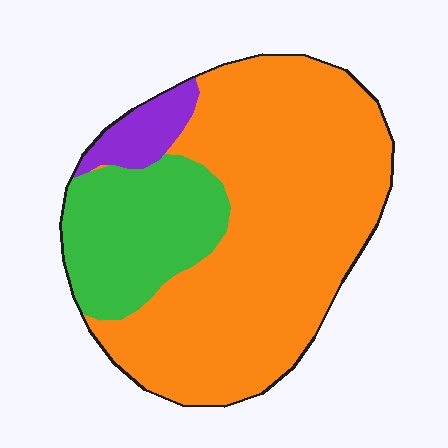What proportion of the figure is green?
Green takes up less than a quarter of the figure.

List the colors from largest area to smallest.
From largest to smallest: orange, green, purple.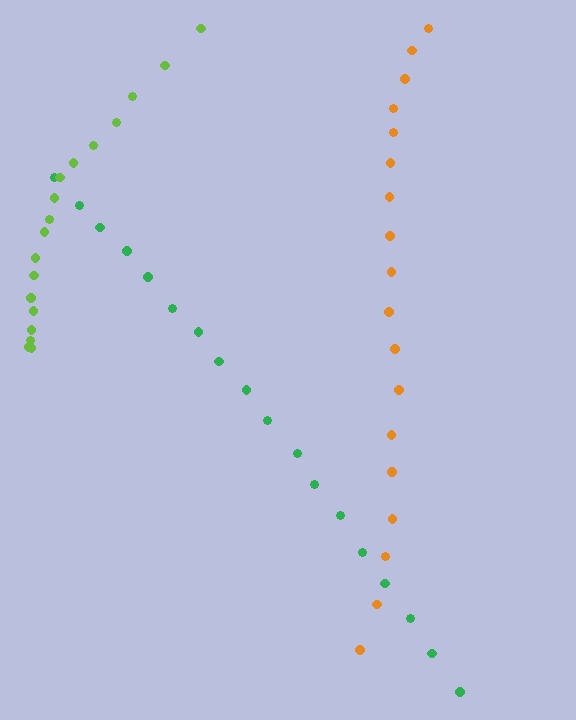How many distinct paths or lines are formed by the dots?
There are 3 distinct paths.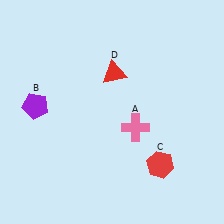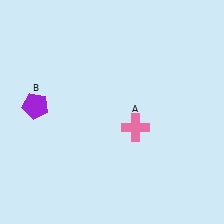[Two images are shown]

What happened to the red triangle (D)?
The red triangle (D) was removed in Image 2. It was in the top-right area of Image 1.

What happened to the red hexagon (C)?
The red hexagon (C) was removed in Image 2. It was in the bottom-right area of Image 1.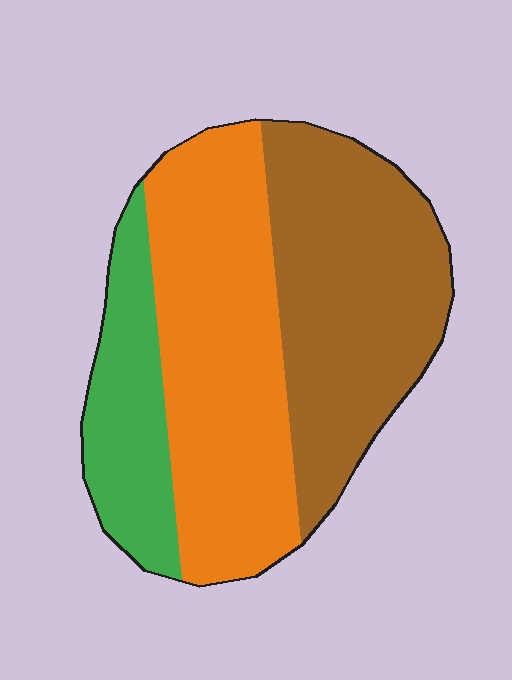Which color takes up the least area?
Green, at roughly 20%.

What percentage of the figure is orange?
Orange takes up about two fifths (2/5) of the figure.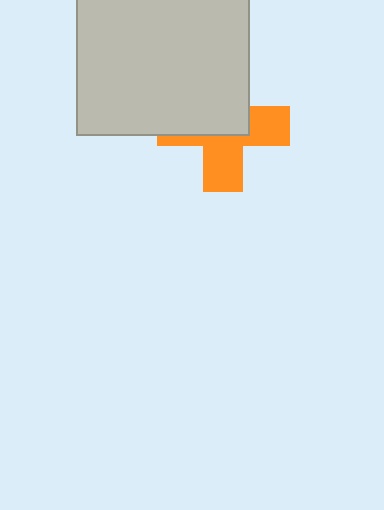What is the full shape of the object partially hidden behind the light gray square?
The partially hidden object is an orange cross.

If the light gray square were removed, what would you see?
You would see the complete orange cross.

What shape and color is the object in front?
The object in front is a light gray square.